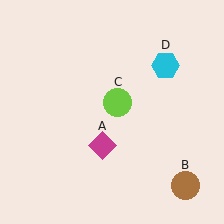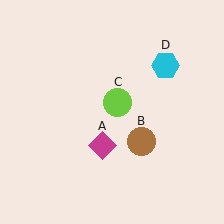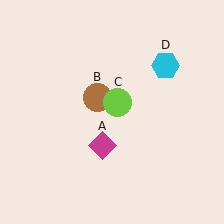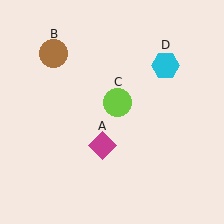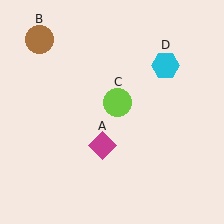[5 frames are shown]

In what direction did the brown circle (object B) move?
The brown circle (object B) moved up and to the left.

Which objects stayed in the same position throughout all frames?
Magenta diamond (object A) and lime circle (object C) and cyan hexagon (object D) remained stationary.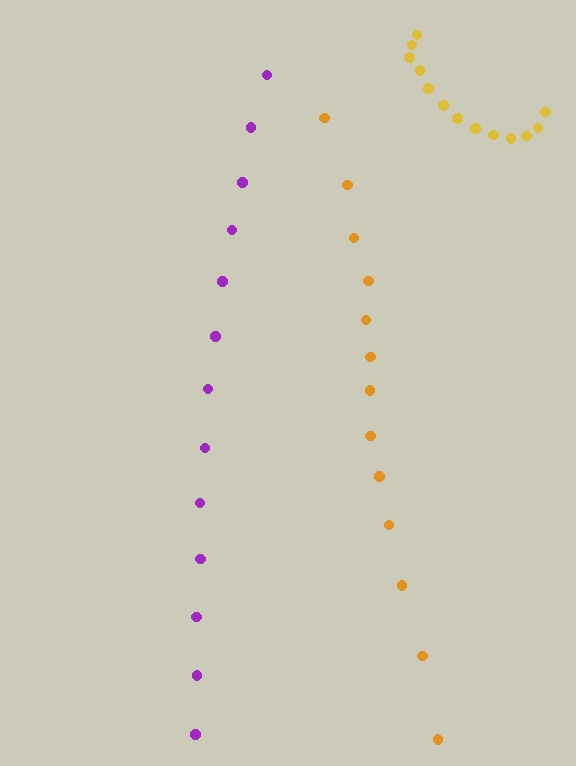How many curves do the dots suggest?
There are 3 distinct paths.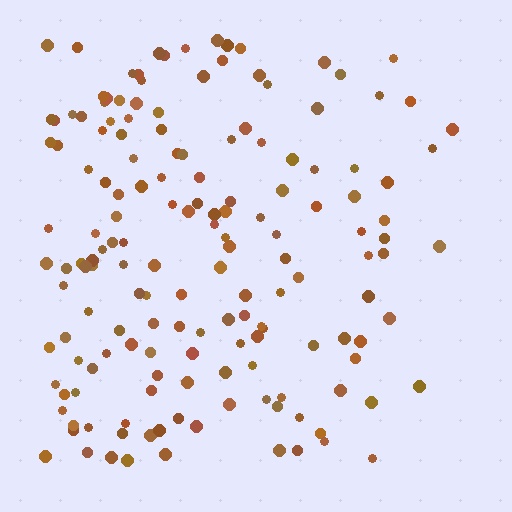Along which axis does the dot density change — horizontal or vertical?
Horizontal.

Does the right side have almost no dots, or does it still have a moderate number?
Still a moderate number, just noticeably fewer than the left.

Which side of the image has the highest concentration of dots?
The left.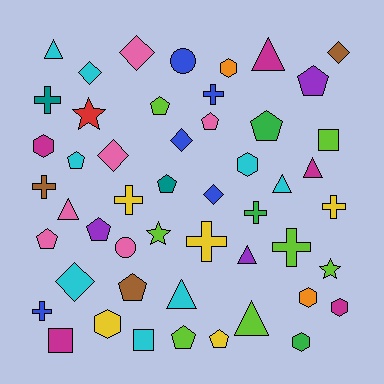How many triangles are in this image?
There are 8 triangles.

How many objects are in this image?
There are 50 objects.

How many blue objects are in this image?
There are 5 blue objects.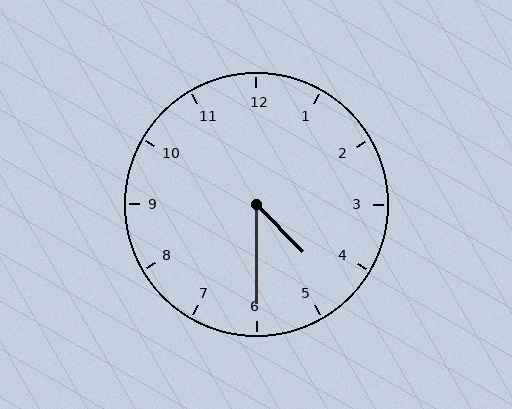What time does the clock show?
4:30.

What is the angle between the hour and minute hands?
Approximately 45 degrees.